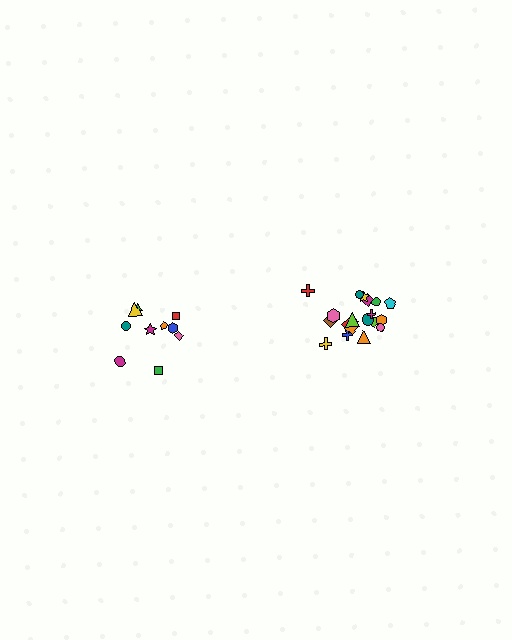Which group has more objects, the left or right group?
The right group.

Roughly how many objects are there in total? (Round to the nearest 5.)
Roughly 30 objects in total.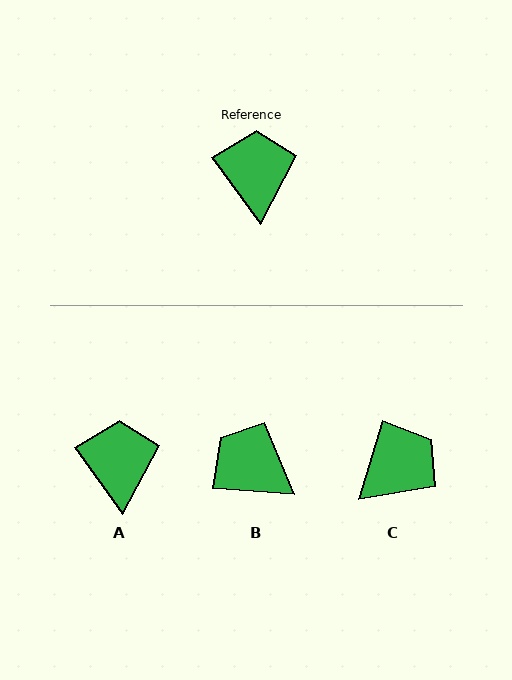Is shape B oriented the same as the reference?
No, it is off by about 50 degrees.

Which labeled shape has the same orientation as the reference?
A.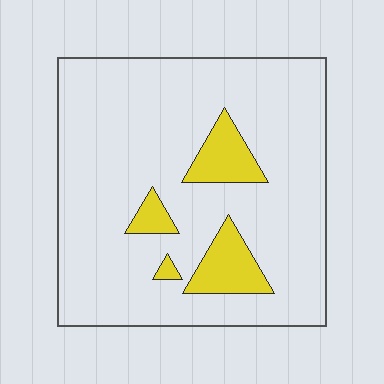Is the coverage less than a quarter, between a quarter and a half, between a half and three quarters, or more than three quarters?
Less than a quarter.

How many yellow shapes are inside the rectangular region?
4.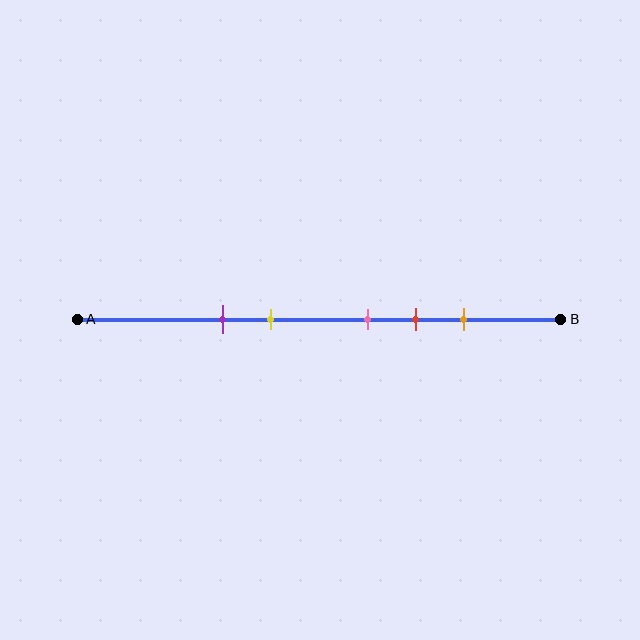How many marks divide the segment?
There are 5 marks dividing the segment.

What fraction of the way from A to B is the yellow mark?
The yellow mark is approximately 40% (0.4) of the way from A to B.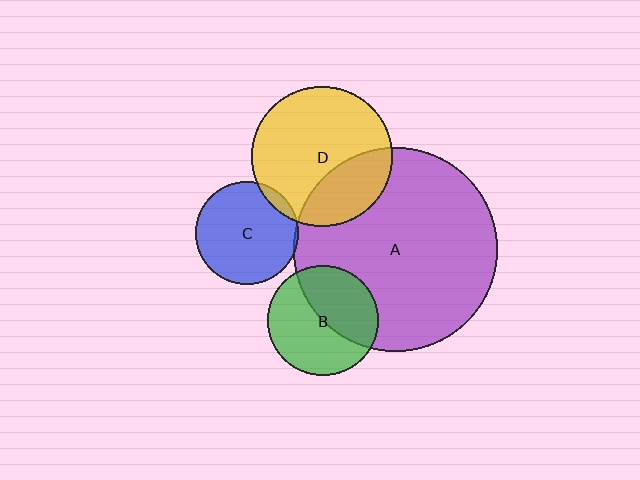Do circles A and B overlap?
Yes.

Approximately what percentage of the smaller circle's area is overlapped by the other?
Approximately 45%.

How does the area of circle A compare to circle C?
Approximately 3.9 times.